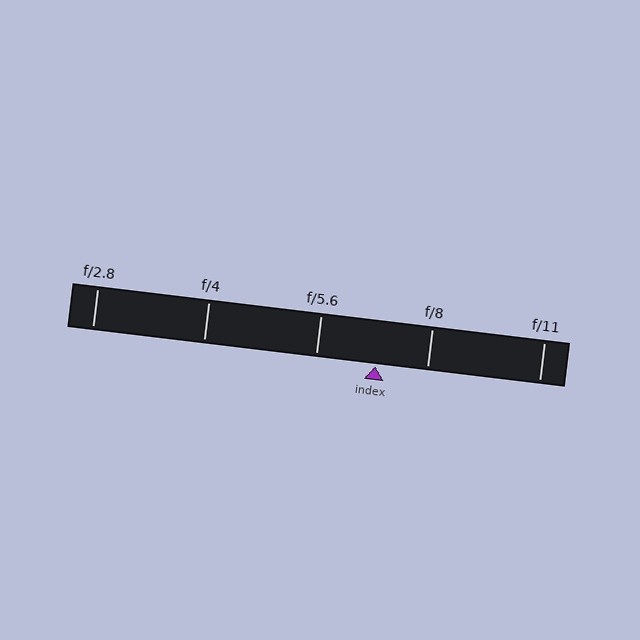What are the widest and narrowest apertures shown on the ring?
The widest aperture shown is f/2.8 and the narrowest is f/11.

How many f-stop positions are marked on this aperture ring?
There are 5 f-stop positions marked.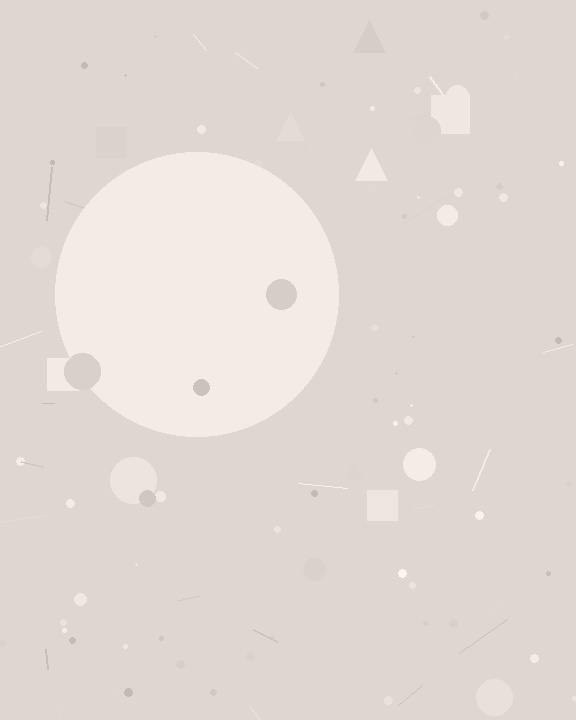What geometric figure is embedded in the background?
A circle is embedded in the background.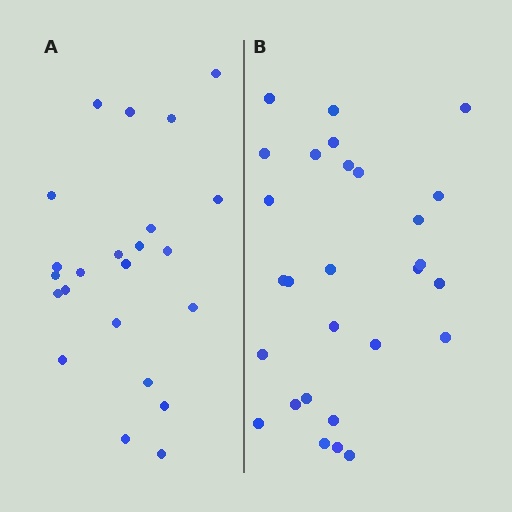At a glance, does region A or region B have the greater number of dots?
Region B (the right region) has more dots.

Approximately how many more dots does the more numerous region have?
Region B has about 5 more dots than region A.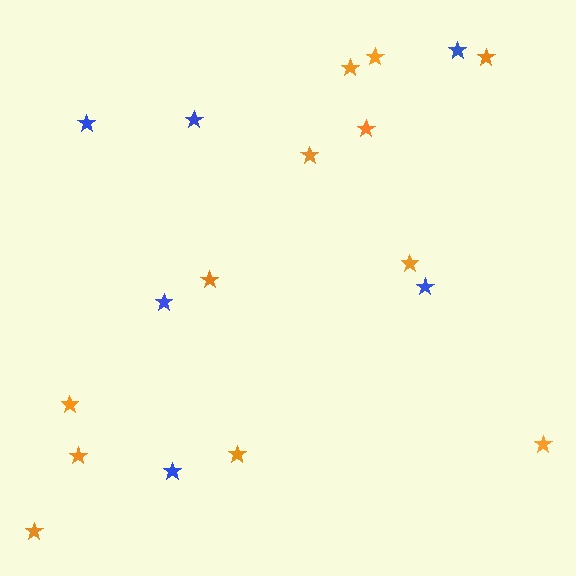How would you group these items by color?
There are 2 groups: one group of orange stars (12) and one group of blue stars (6).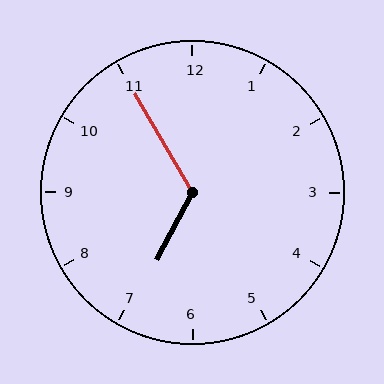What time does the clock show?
6:55.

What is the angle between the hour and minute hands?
Approximately 122 degrees.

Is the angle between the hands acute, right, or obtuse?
It is obtuse.